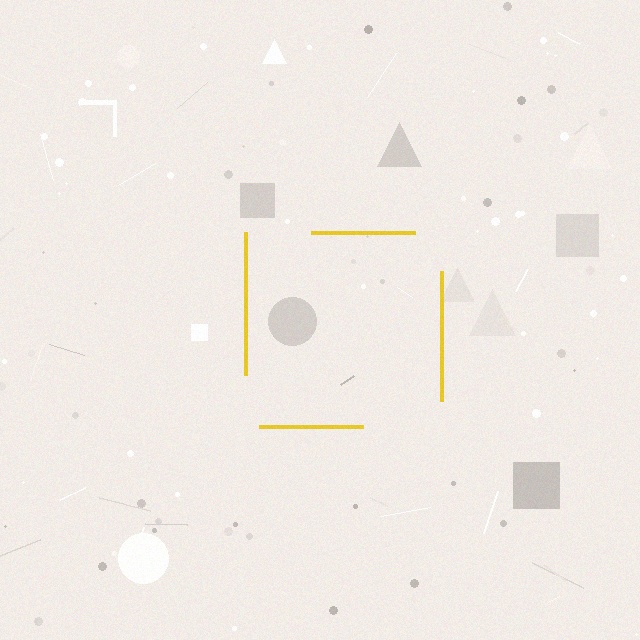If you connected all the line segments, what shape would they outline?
They would outline a square.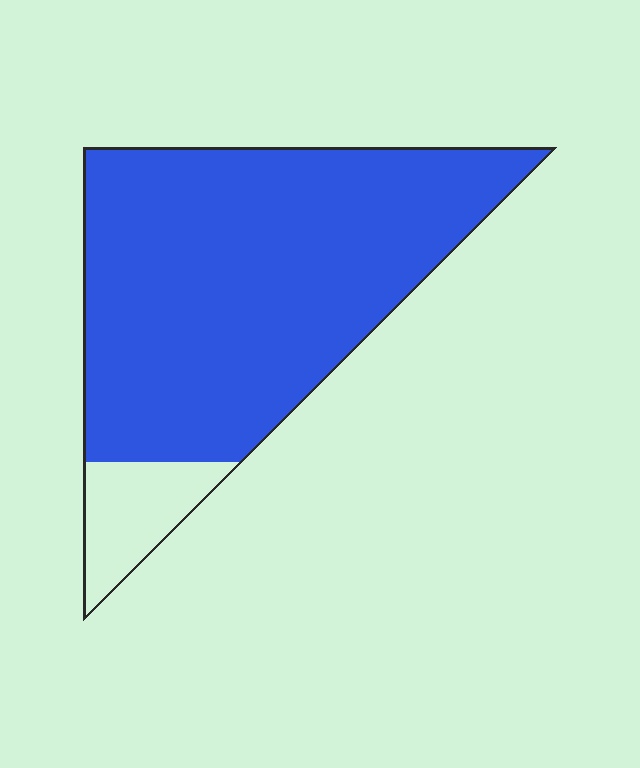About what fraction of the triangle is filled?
About seven eighths (7/8).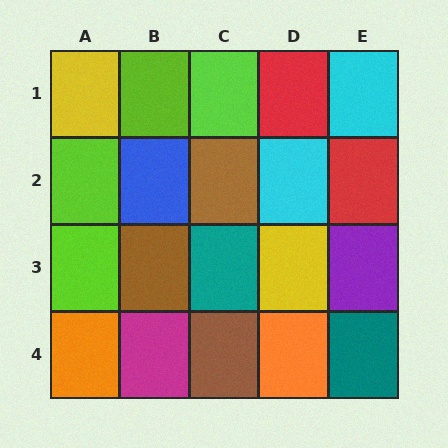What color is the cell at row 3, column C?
Teal.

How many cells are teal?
2 cells are teal.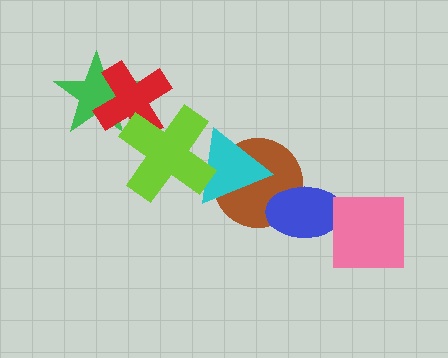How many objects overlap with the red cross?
2 objects overlap with the red cross.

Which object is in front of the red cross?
The lime cross is in front of the red cross.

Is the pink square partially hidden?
No, no other shape covers it.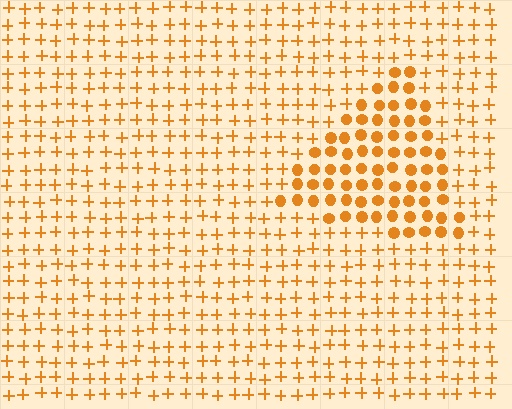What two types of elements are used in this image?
The image uses circles inside the triangle region and plus signs outside it.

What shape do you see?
I see a triangle.